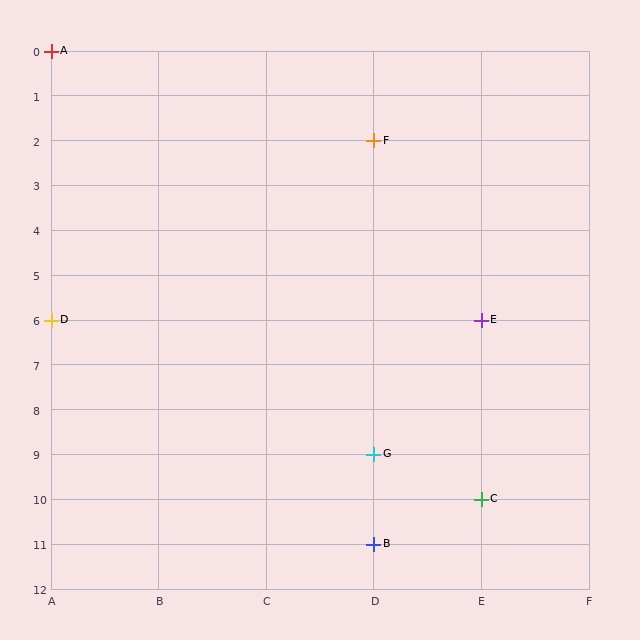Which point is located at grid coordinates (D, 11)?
Point B is at (D, 11).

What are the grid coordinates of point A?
Point A is at grid coordinates (A, 0).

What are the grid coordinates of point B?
Point B is at grid coordinates (D, 11).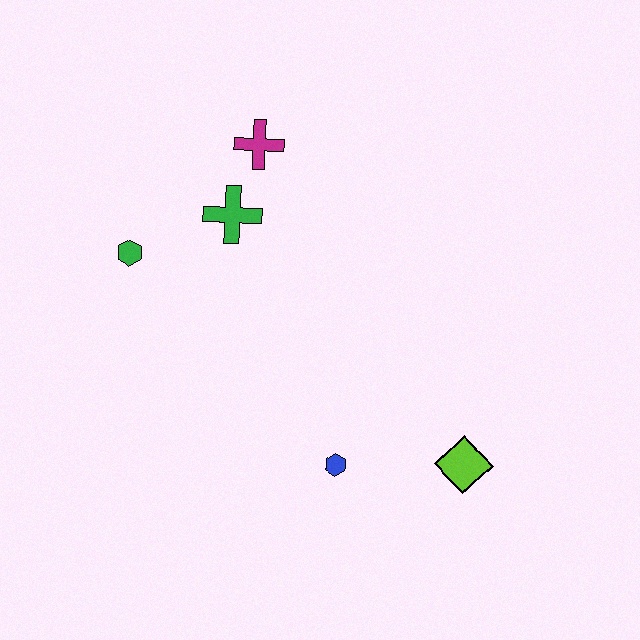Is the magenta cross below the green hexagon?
No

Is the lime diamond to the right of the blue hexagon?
Yes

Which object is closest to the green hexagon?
The green cross is closest to the green hexagon.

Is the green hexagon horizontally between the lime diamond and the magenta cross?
No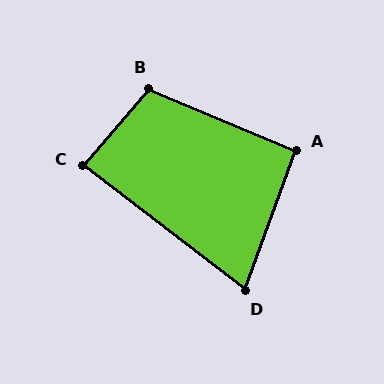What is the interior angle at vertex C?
Approximately 87 degrees (approximately right).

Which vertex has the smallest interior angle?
D, at approximately 72 degrees.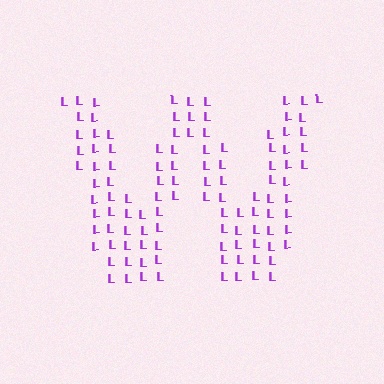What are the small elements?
The small elements are letter L's.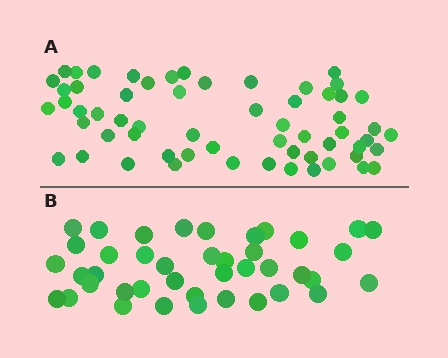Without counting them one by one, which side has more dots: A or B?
Region A (the top region) has more dots.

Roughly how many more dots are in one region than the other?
Region A has approximately 20 more dots than region B.